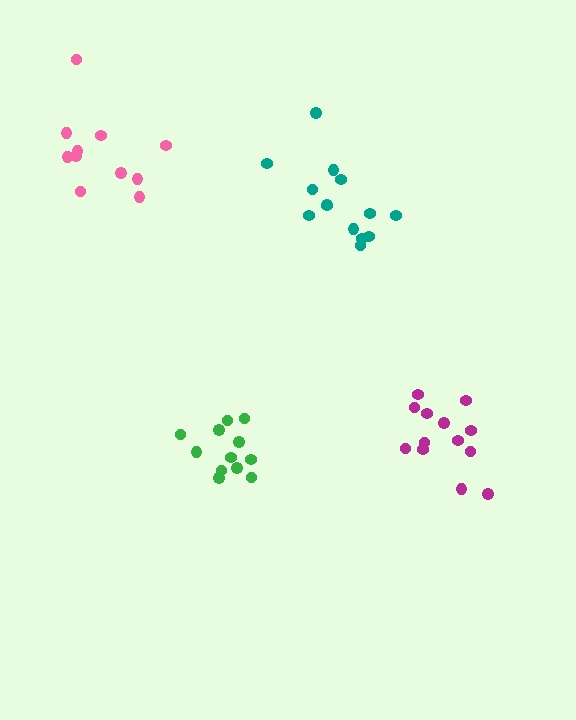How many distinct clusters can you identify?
There are 4 distinct clusters.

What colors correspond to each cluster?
The clusters are colored: green, magenta, pink, teal.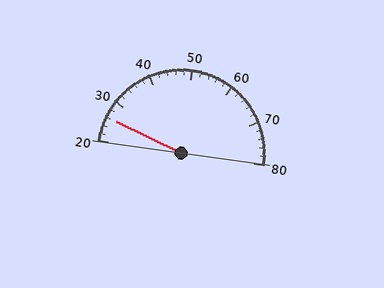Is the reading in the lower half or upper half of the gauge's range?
The reading is in the lower half of the range (20 to 80).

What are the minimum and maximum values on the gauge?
The gauge ranges from 20 to 80.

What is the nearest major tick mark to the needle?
The nearest major tick mark is 30.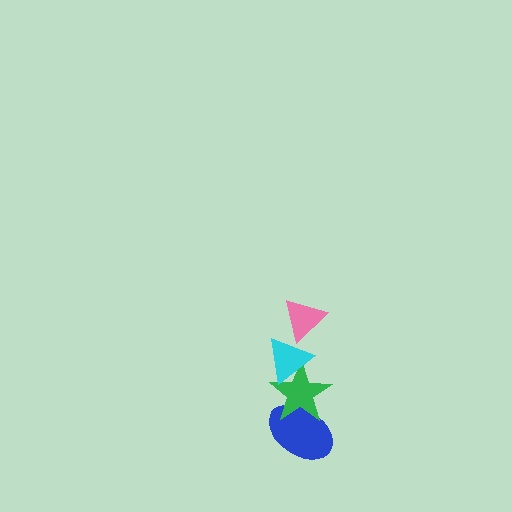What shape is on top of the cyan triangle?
The pink triangle is on top of the cyan triangle.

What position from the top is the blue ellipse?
The blue ellipse is 4th from the top.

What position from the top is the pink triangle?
The pink triangle is 1st from the top.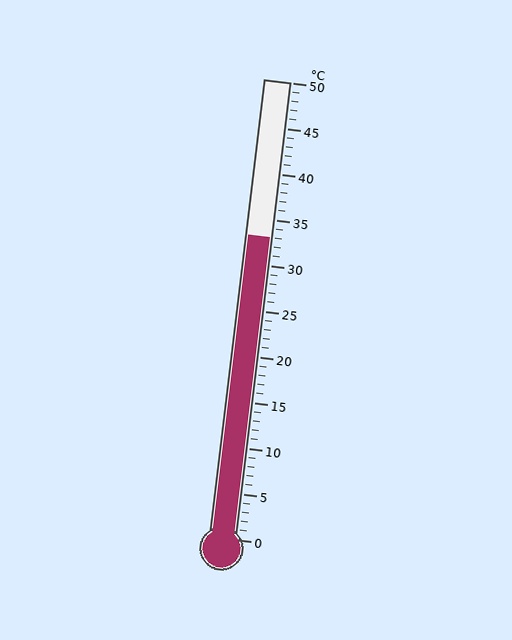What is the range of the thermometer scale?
The thermometer scale ranges from 0°C to 50°C.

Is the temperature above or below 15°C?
The temperature is above 15°C.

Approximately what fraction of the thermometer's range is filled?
The thermometer is filled to approximately 65% of its range.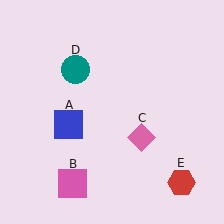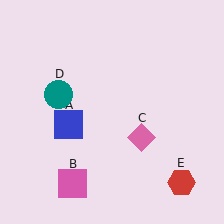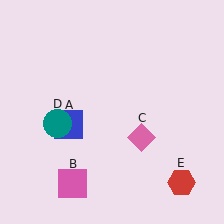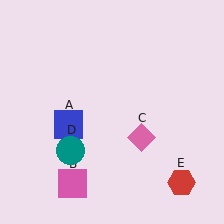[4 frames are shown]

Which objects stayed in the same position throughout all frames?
Blue square (object A) and pink square (object B) and pink diamond (object C) and red hexagon (object E) remained stationary.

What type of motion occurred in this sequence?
The teal circle (object D) rotated counterclockwise around the center of the scene.